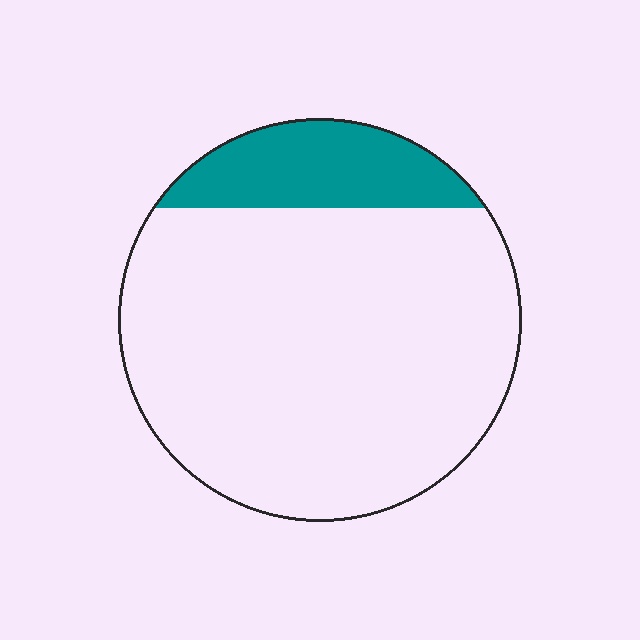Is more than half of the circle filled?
No.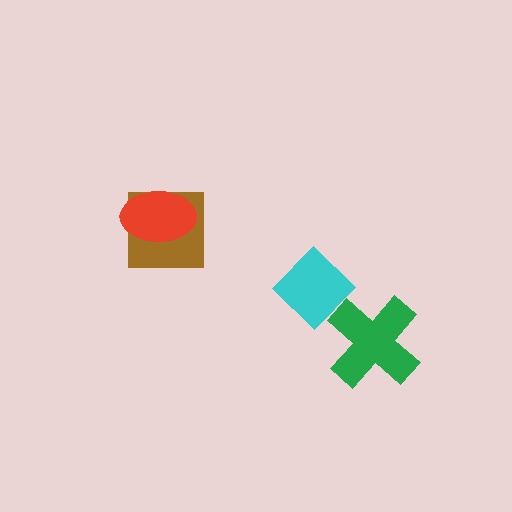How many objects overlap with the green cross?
0 objects overlap with the green cross.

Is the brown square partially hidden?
Yes, it is partially covered by another shape.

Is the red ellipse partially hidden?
No, no other shape covers it.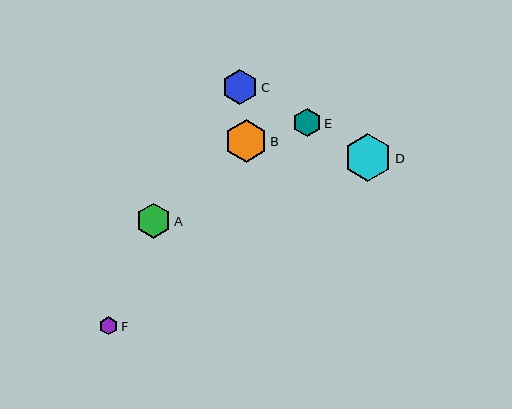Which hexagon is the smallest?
Hexagon F is the smallest with a size of approximately 18 pixels.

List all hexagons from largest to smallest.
From largest to smallest: D, B, C, A, E, F.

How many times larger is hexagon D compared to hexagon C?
Hexagon D is approximately 1.4 times the size of hexagon C.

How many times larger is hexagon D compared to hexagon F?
Hexagon D is approximately 2.6 times the size of hexagon F.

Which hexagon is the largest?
Hexagon D is the largest with a size of approximately 48 pixels.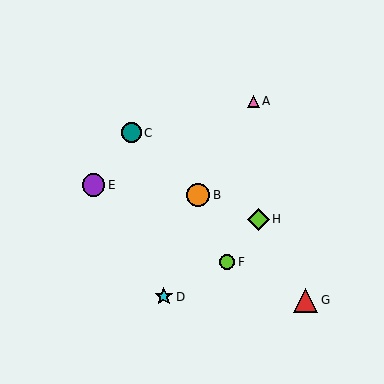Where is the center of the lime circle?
The center of the lime circle is at (227, 262).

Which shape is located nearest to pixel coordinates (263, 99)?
The pink triangle (labeled A) at (253, 101) is nearest to that location.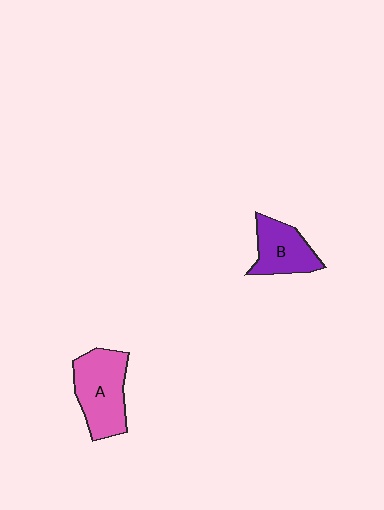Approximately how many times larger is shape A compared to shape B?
Approximately 1.4 times.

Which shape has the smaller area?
Shape B (purple).